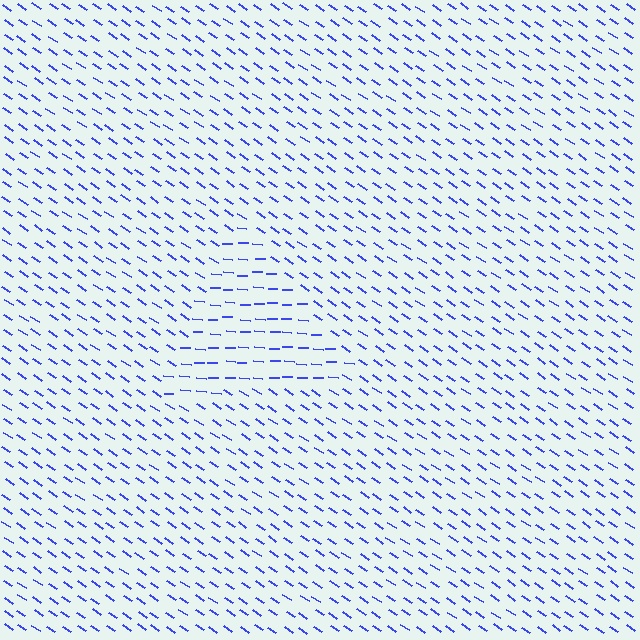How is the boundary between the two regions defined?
The boundary is defined purely by a change in line orientation (approximately 30 degrees difference). All lines are the same color and thickness.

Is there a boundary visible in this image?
Yes, there is a texture boundary formed by a change in line orientation.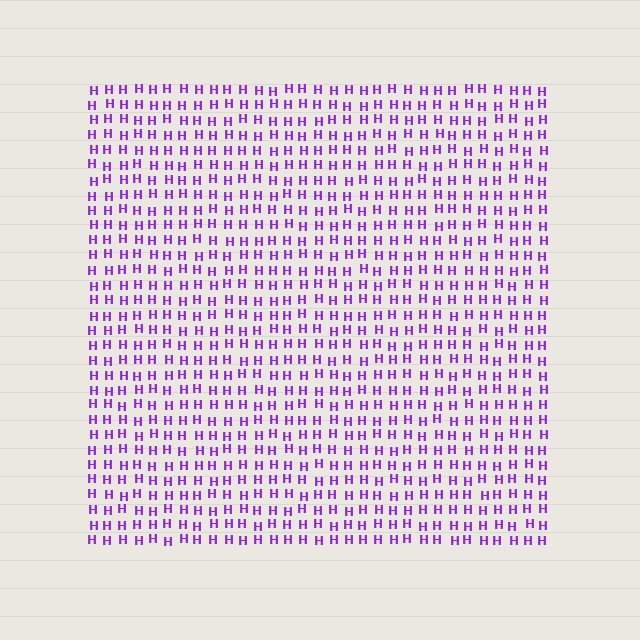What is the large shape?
The large shape is a square.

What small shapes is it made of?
It is made of small letter H's.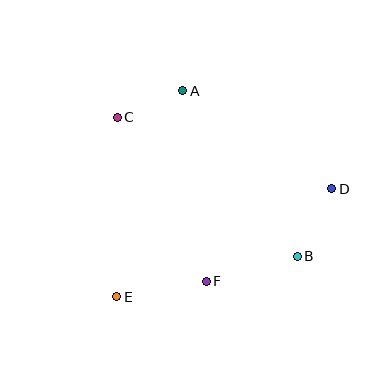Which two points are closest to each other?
Points A and C are closest to each other.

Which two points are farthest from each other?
Points D and E are farthest from each other.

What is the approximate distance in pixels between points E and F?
The distance between E and F is approximately 91 pixels.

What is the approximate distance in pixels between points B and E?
The distance between B and E is approximately 185 pixels.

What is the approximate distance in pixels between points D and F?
The distance between D and F is approximately 156 pixels.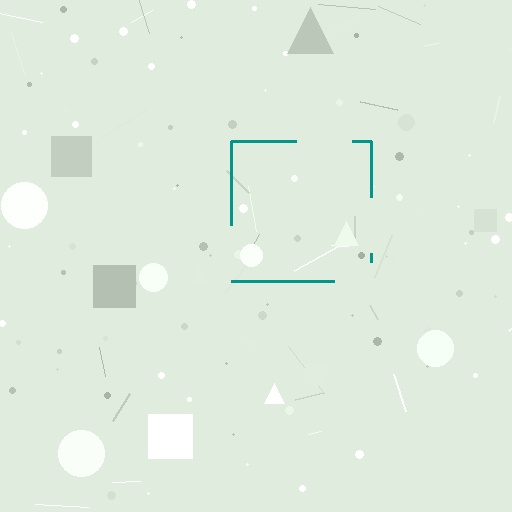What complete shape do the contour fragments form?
The contour fragments form a square.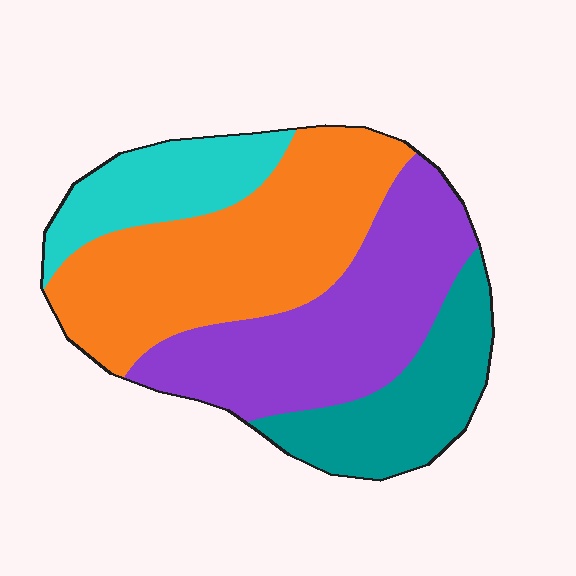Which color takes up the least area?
Cyan, at roughly 15%.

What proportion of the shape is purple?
Purple takes up between a sixth and a third of the shape.